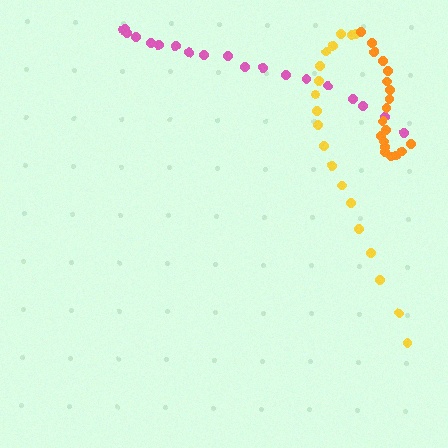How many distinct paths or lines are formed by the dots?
There are 3 distinct paths.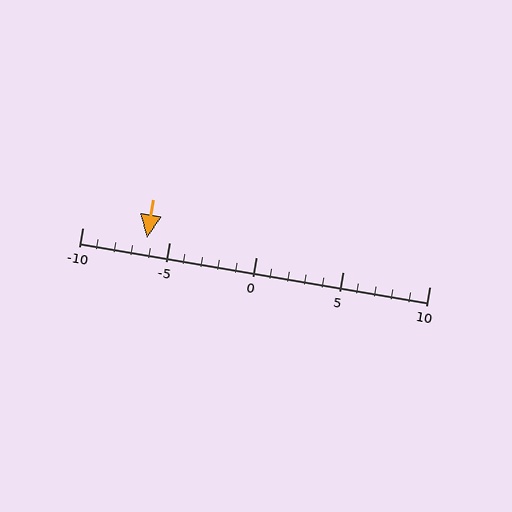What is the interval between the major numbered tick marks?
The major tick marks are spaced 5 units apart.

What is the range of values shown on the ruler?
The ruler shows values from -10 to 10.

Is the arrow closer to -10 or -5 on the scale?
The arrow is closer to -5.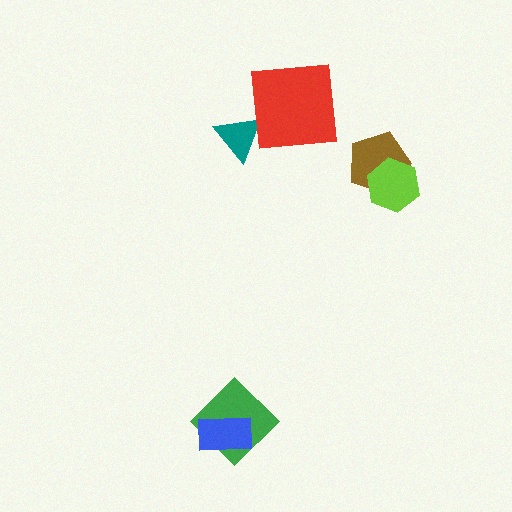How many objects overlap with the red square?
0 objects overlap with the red square.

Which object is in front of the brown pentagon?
The lime hexagon is in front of the brown pentagon.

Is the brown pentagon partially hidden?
Yes, it is partially covered by another shape.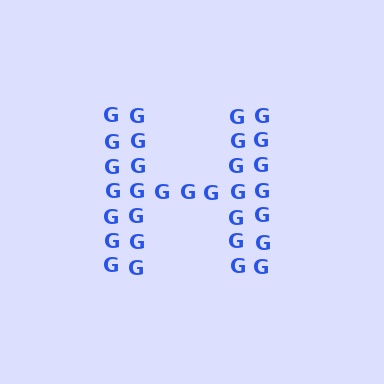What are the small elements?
The small elements are letter G's.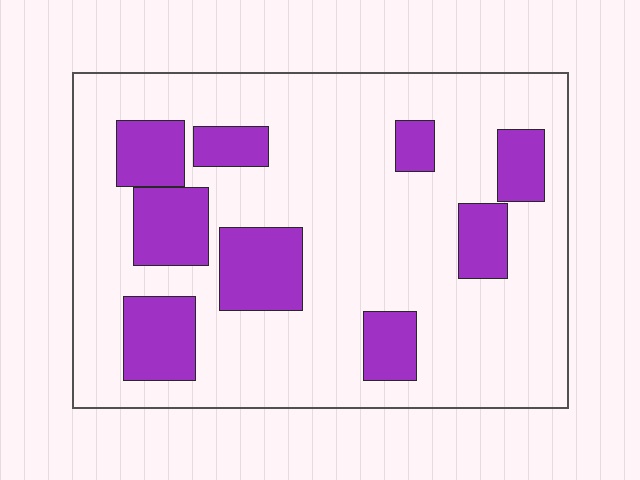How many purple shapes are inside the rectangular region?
9.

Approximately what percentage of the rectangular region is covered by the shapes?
Approximately 25%.